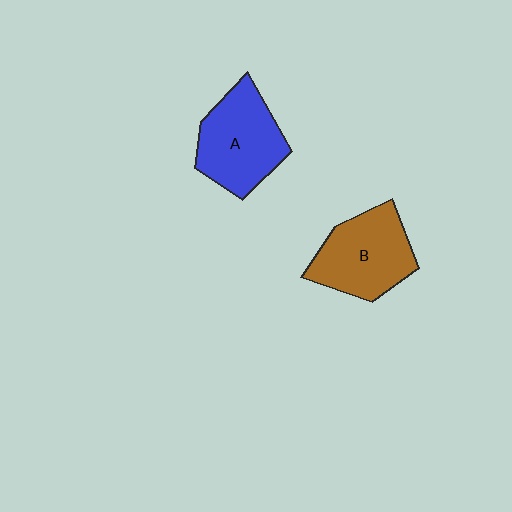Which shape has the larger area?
Shape A (blue).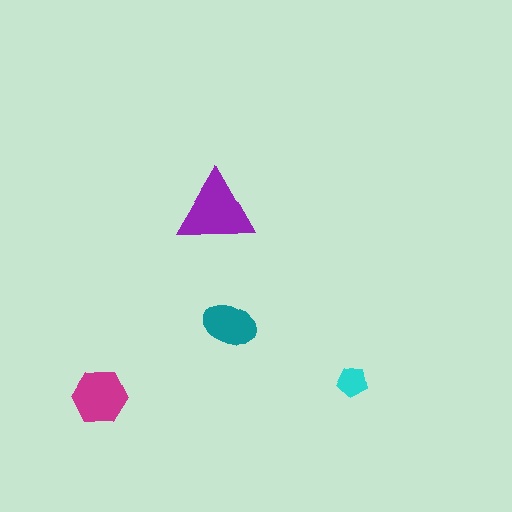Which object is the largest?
The purple triangle.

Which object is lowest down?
The magenta hexagon is bottommost.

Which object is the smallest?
The cyan pentagon.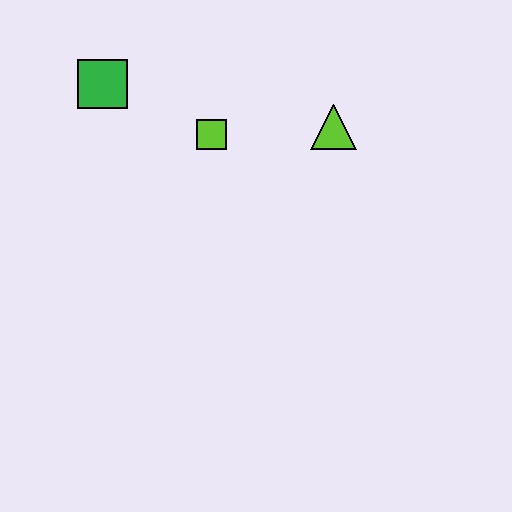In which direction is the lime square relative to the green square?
The lime square is to the right of the green square.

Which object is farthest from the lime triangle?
The green square is farthest from the lime triangle.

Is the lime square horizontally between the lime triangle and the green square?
Yes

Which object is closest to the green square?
The lime square is closest to the green square.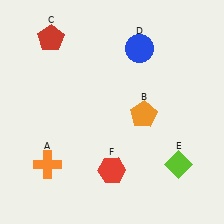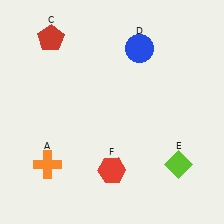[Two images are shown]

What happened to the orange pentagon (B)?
The orange pentagon (B) was removed in Image 2. It was in the bottom-right area of Image 1.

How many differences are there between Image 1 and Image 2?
There is 1 difference between the two images.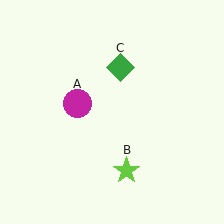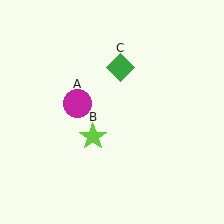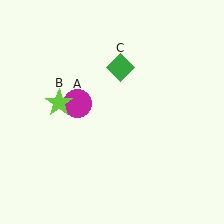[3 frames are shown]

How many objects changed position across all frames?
1 object changed position: lime star (object B).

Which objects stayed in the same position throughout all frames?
Magenta circle (object A) and green diamond (object C) remained stationary.